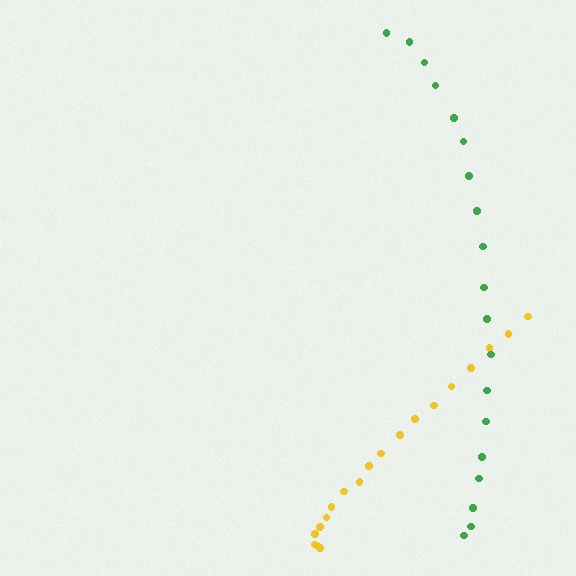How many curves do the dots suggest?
There are 2 distinct paths.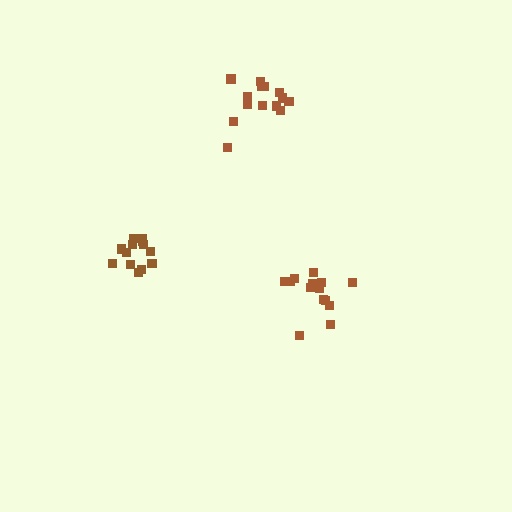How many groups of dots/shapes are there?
There are 3 groups.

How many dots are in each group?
Group 1: 14 dots, Group 2: 13 dots, Group 3: 14 dots (41 total).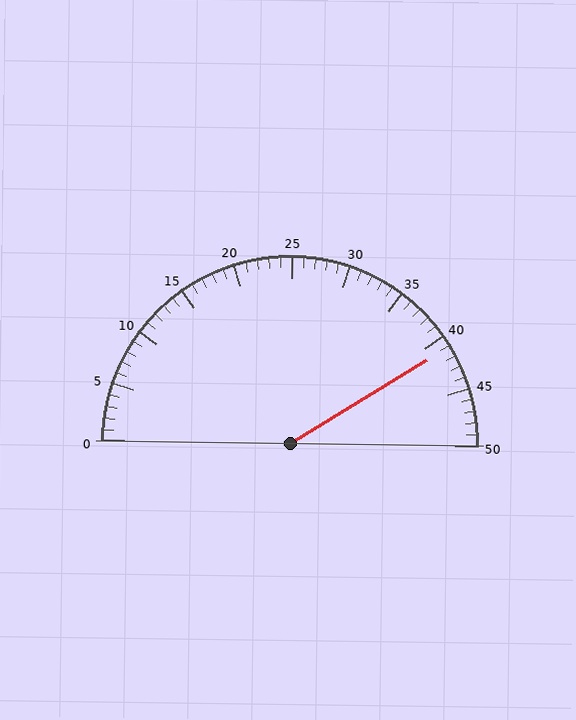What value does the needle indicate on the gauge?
The needle indicates approximately 41.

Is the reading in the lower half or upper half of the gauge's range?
The reading is in the upper half of the range (0 to 50).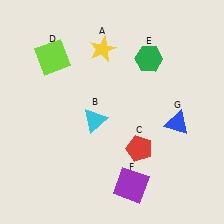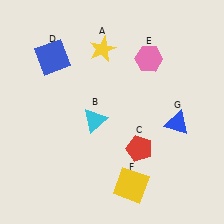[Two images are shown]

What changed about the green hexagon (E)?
In Image 1, E is green. In Image 2, it changed to pink.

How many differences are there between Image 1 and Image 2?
There are 3 differences between the two images.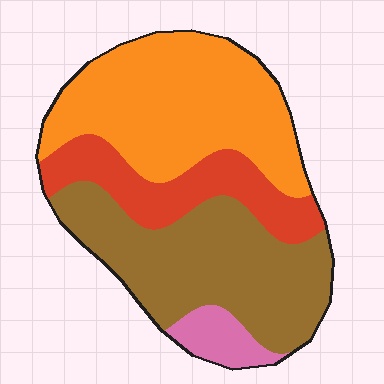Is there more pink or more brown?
Brown.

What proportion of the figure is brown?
Brown takes up about three eighths (3/8) of the figure.